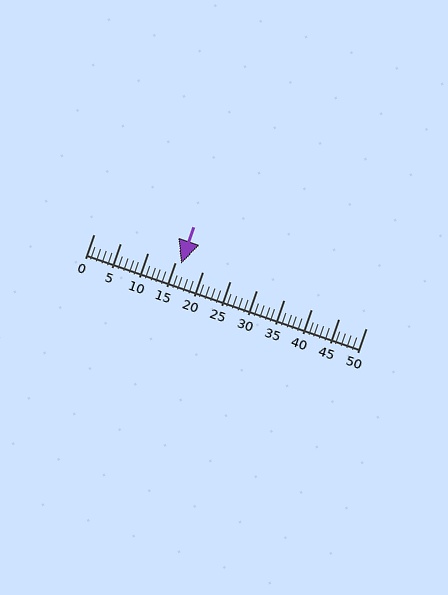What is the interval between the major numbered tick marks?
The major tick marks are spaced 5 units apart.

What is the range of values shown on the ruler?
The ruler shows values from 0 to 50.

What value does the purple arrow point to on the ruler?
The purple arrow points to approximately 16.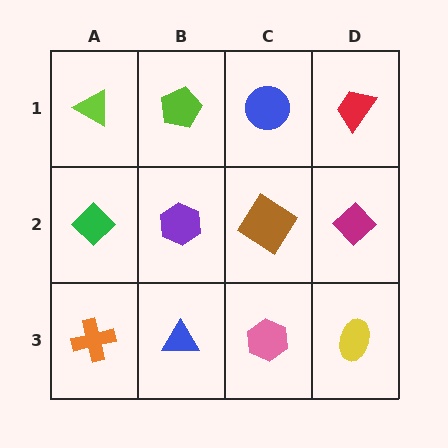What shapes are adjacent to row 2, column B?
A lime pentagon (row 1, column B), a blue triangle (row 3, column B), a green diamond (row 2, column A), a brown diamond (row 2, column C).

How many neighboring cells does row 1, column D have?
2.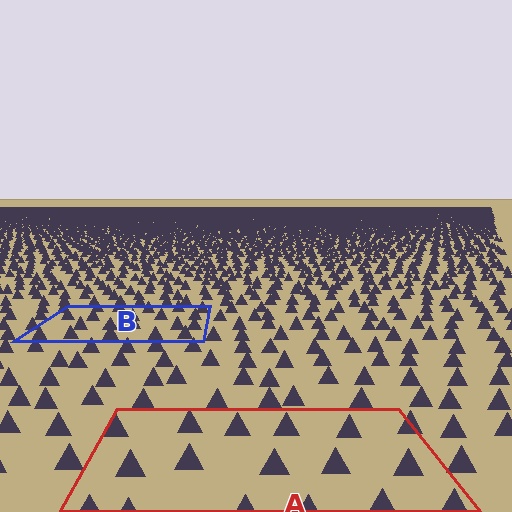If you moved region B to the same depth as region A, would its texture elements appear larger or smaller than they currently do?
They would appear larger. At a closer depth, the same texture elements are projected at a bigger on-screen size.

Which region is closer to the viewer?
Region A is closer. The texture elements there are larger and more spread out.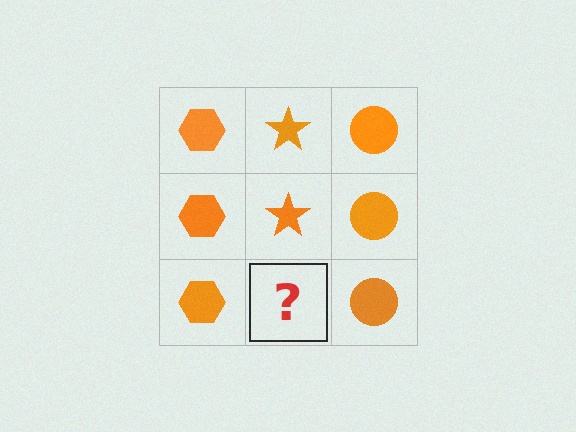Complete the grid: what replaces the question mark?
The question mark should be replaced with an orange star.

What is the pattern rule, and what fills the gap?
The rule is that each column has a consistent shape. The gap should be filled with an orange star.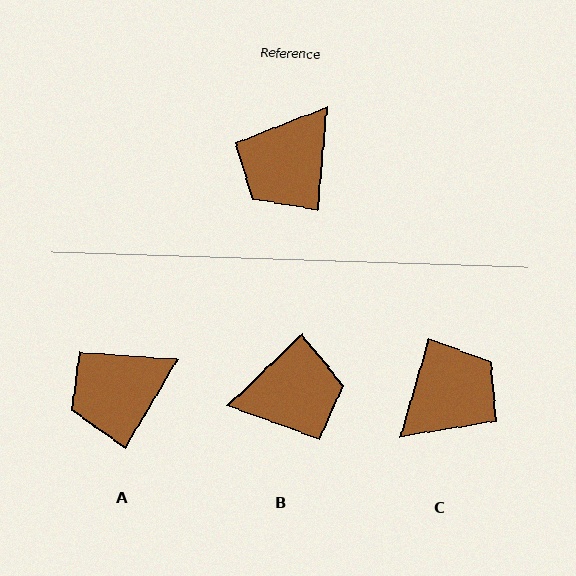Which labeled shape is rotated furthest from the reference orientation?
C, about 168 degrees away.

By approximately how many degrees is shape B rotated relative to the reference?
Approximately 139 degrees counter-clockwise.